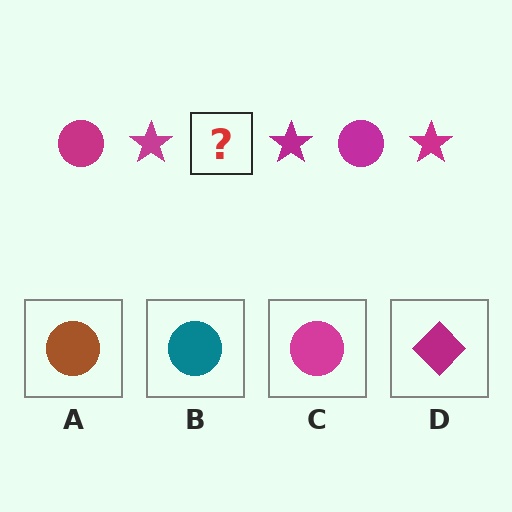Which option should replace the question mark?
Option C.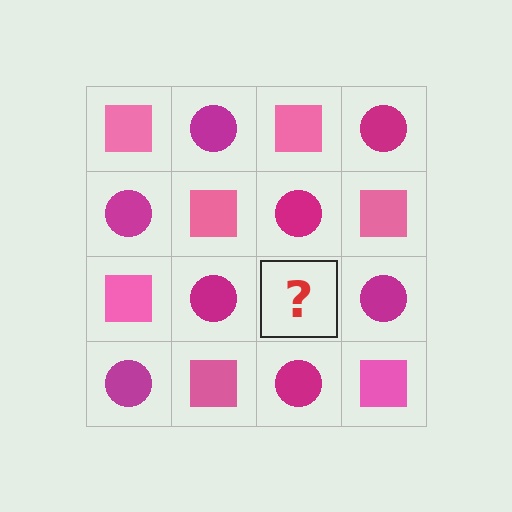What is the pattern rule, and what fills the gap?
The rule is that it alternates pink square and magenta circle in a checkerboard pattern. The gap should be filled with a pink square.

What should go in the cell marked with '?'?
The missing cell should contain a pink square.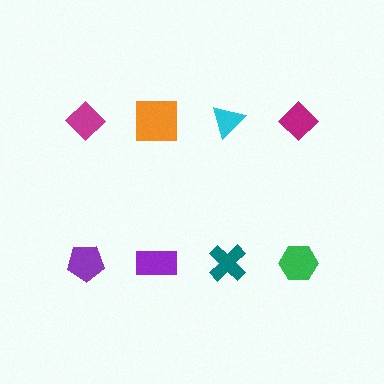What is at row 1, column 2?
An orange square.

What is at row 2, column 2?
A purple rectangle.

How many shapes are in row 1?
4 shapes.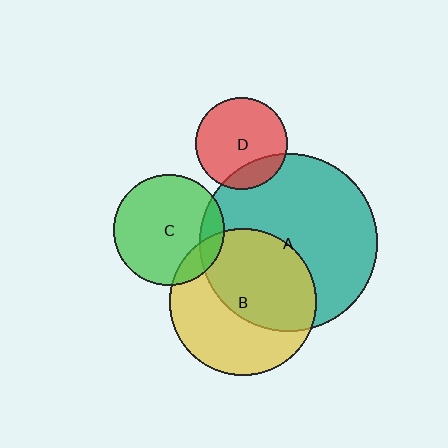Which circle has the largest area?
Circle A (teal).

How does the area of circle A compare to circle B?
Approximately 1.5 times.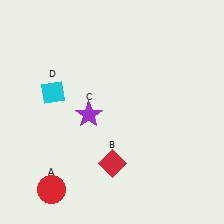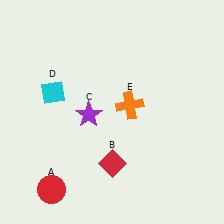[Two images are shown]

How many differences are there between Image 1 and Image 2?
There is 1 difference between the two images.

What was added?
An orange cross (E) was added in Image 2.